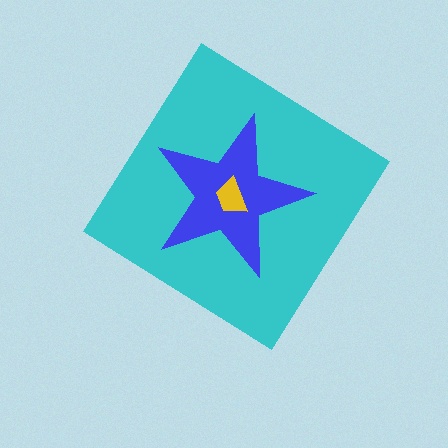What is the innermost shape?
The yellow trapezoid.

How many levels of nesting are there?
3.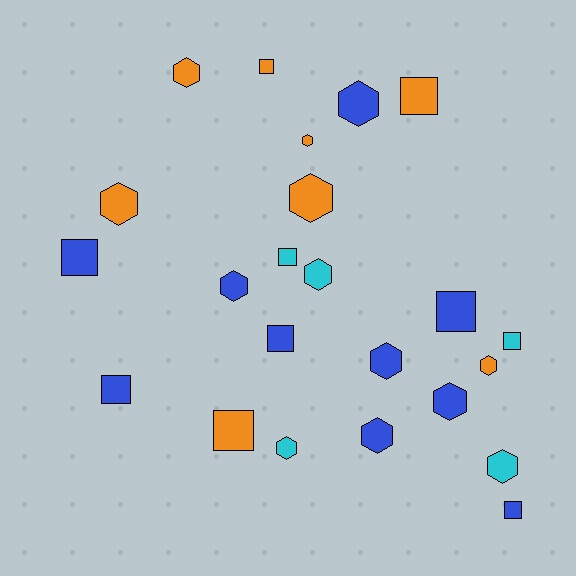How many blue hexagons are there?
There are 5 blue hexagons.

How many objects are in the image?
There are 23 objects.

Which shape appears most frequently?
Hexagon, with 13 objects.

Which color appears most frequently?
Blue, with 10 objects.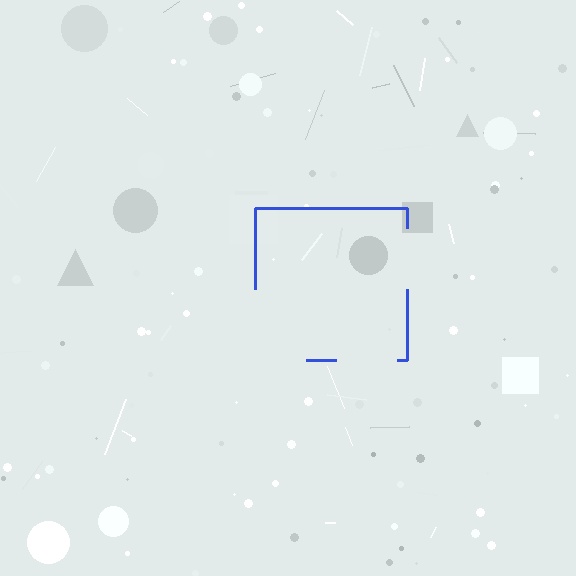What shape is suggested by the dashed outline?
The dashed outline suggests a square.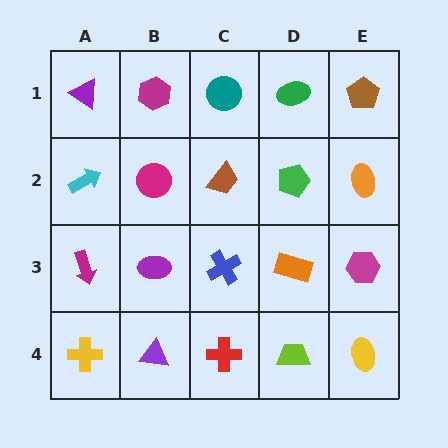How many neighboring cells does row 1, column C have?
3.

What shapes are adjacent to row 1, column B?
A magenta circle (row 2, column B), a purple triangle (row 1, column A), a teal circle (row 1, column C).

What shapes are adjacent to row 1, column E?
An orange ellipse (row 2, column E), a green ellipse (row 1, column D).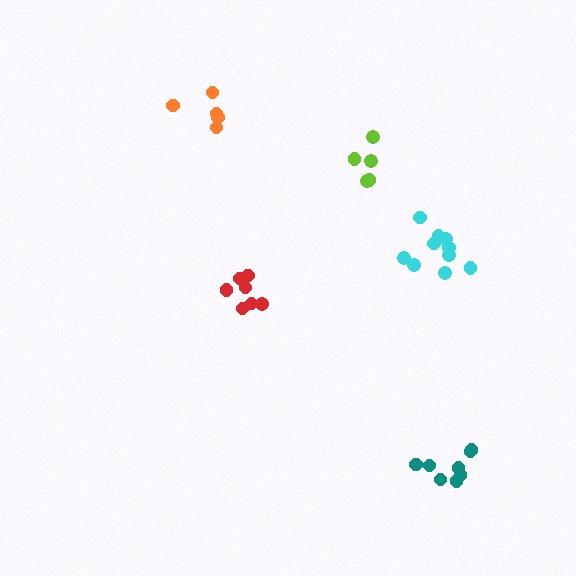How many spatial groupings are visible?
There are 5 spatial groupings.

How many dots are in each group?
Group 1: 5 dots, Group 2: 5 dots, Group 3: 8 dots, Group 4: 10 dots, Group 5: 7 dots (35 total).